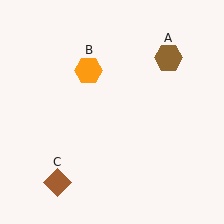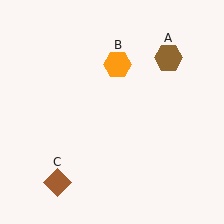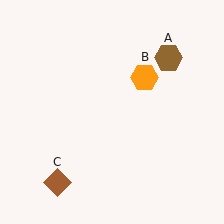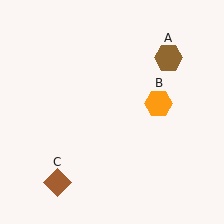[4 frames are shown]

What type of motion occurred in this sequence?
The orange hexagon (object B) rotated clockwise around the center of the scene.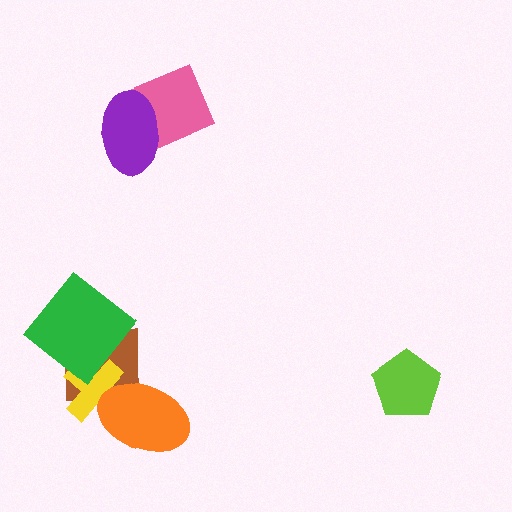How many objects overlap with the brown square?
3 objects overlap with the brown square.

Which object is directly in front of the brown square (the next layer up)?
The yellow cross is directly in front of the brown square.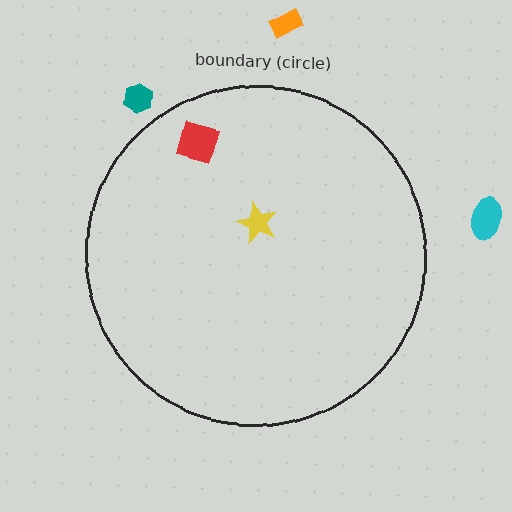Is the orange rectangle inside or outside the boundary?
Outside.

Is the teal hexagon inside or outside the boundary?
Outside.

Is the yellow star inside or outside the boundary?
Inside.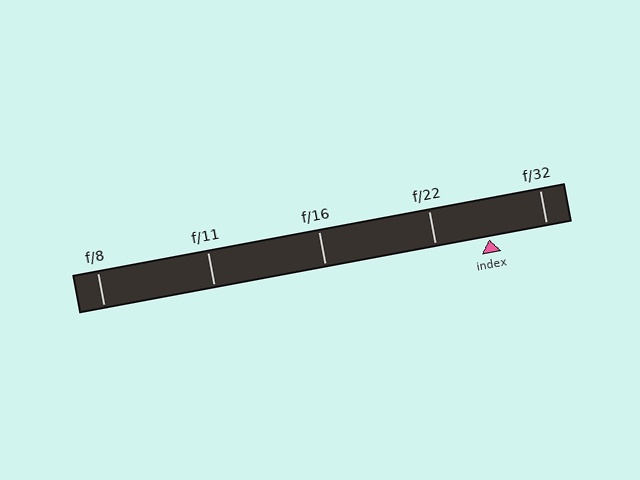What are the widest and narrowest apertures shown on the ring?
The widest aperture shown is f/8 and the narrowest is f/32.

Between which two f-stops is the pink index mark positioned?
The index mark is between f/22 and f/32.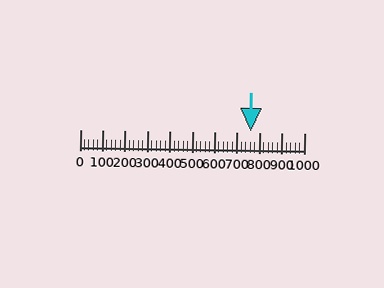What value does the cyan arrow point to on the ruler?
The cyan arrow points to approximately 760.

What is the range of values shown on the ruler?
The ruler shows values from 0 to 1000.